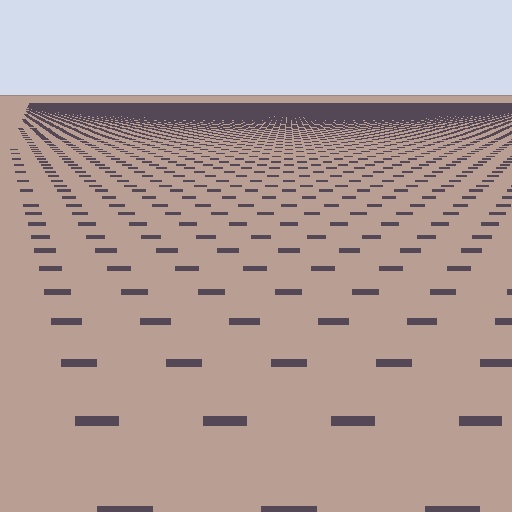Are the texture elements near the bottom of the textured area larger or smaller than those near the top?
Larger. Near the bottom, elements are closer to the viewer and appear at a bigger on-screen size.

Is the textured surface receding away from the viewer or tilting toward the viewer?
The surface is receding away from the viewer. Texture elements get smaller and denser toward the top.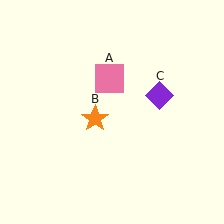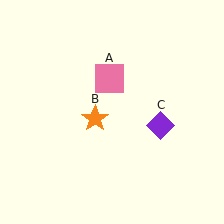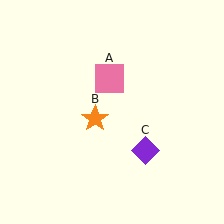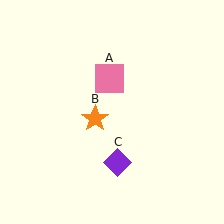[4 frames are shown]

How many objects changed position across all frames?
1 object changed position: purple diamond (object C).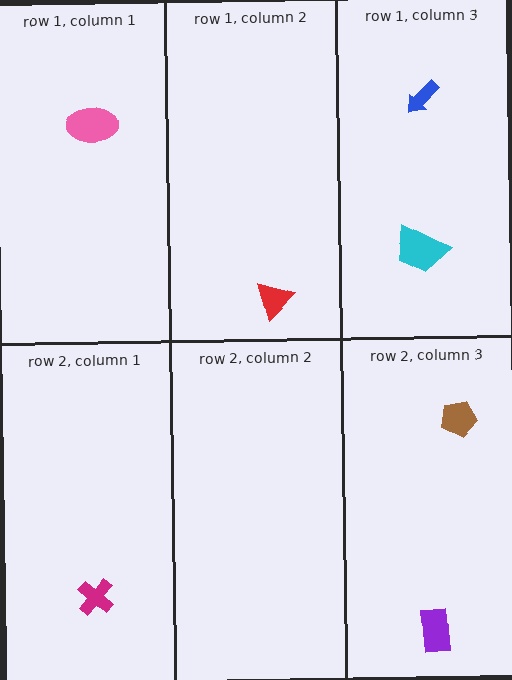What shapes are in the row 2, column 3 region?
The purple rectangle, the brown pentagon.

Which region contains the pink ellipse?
The row 1, column 1 region.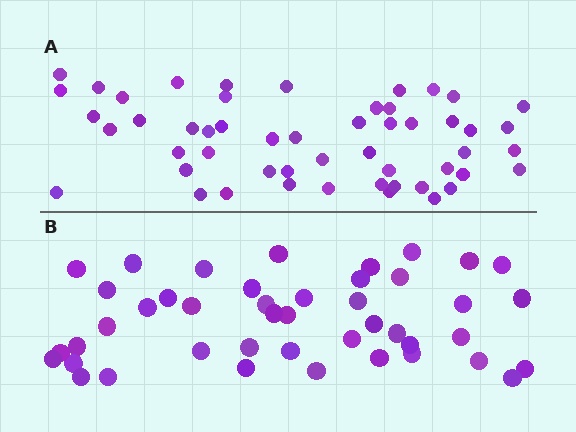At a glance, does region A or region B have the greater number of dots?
Region A (the top region) has more dots.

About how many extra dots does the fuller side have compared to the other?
Region A has roughly 8 or so more dots than region B.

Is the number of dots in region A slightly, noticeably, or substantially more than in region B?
Region A has only slightly more — the two regions are fairly close. The ratio is roughly 1.2 to 1.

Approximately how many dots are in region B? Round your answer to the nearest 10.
About 40 dots. (The exact count is 44, which rounds to 40.)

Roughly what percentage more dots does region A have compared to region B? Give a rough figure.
About 20% more.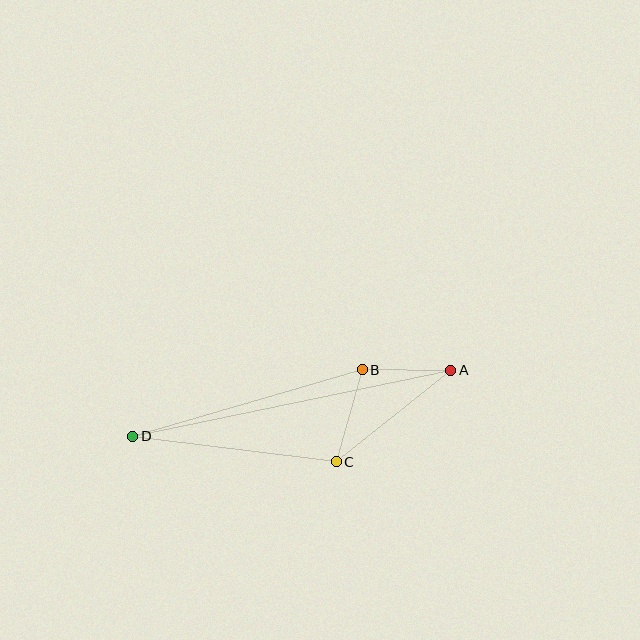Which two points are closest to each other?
Points A and B are closest to each other.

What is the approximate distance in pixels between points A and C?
The distance between A and C is approximately 146 pixels.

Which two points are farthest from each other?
Points A and D are farthest from each other.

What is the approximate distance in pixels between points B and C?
The distance between B and C is approximately 96 pixels.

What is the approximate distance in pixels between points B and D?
The distance between B and D is approximately 239 pixels.